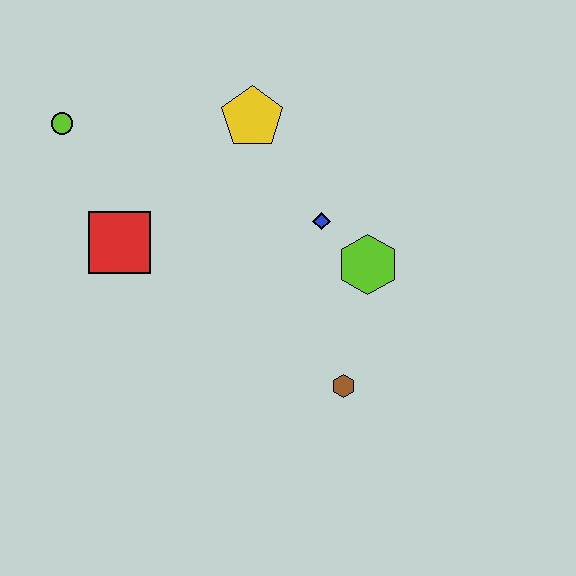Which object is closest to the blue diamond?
The lime hexagon is closest to the blue diamond.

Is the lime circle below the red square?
No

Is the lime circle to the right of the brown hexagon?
No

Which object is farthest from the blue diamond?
The lime circle is farthest from the blue diamond.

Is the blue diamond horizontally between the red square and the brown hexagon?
Yes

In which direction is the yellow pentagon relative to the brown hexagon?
The yellow pentagon is above the brown hexagon.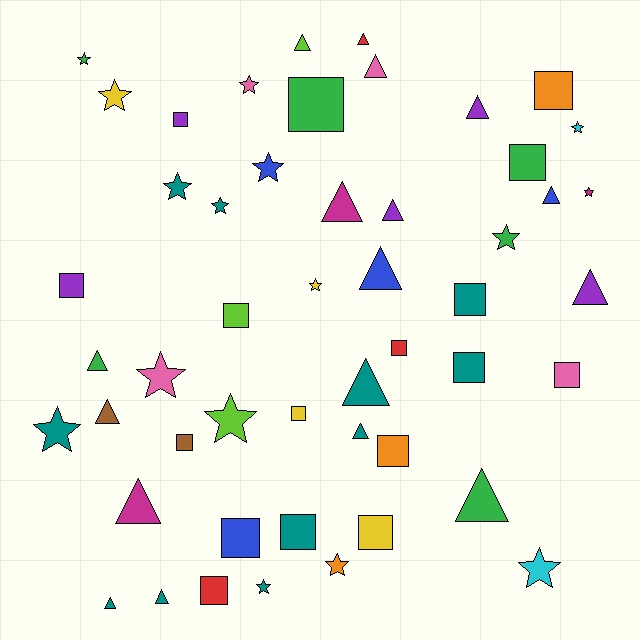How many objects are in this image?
There are 50 objects.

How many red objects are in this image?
There are 3 red objects.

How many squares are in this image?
There are 17 squares.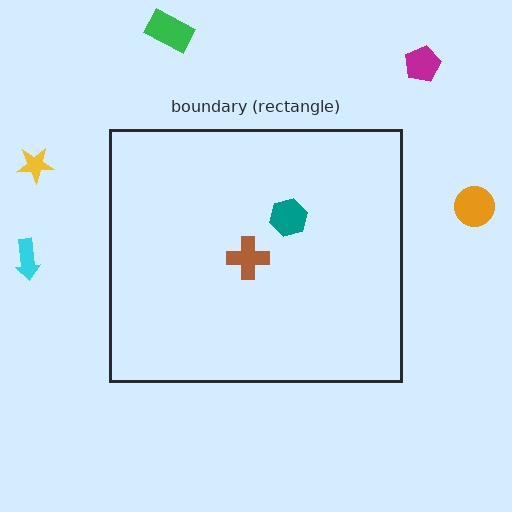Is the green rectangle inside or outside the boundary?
Outside.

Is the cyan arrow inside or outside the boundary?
Outside.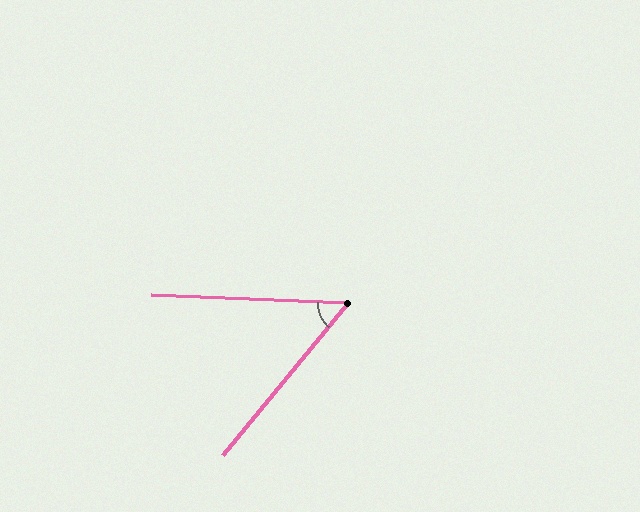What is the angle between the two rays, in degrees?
Approximately 53 degrees.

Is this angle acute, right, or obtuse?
It is acute.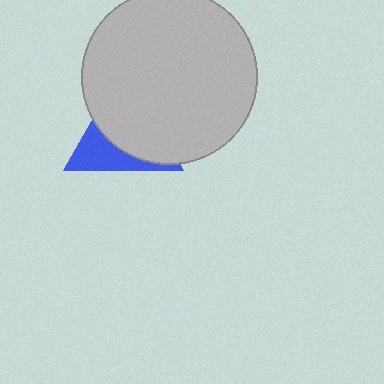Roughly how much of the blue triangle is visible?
A small part of it is visible (roughly 36%).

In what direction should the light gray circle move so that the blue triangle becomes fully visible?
The light gray circle should move toward the upper-right. That is the shortest direction to clear the overlap and leave the blue triangle fully visible.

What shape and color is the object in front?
The object in front is a light gray circle.